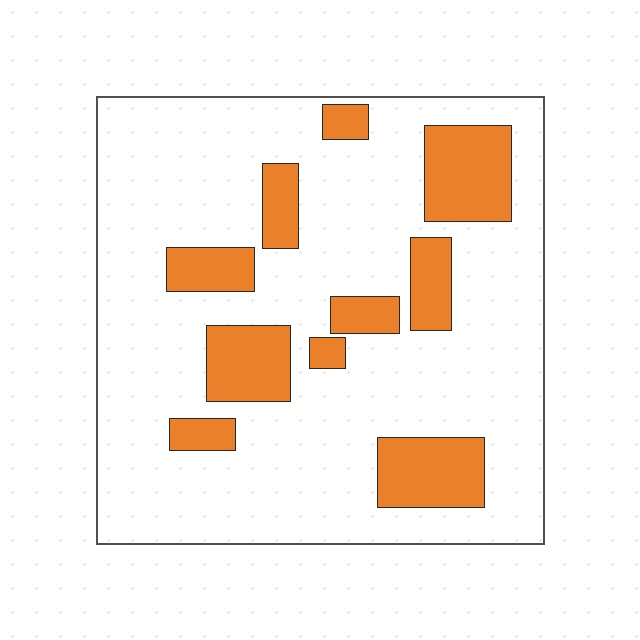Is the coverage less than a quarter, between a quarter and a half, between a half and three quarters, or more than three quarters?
Less than a quarter.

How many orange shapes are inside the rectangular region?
10.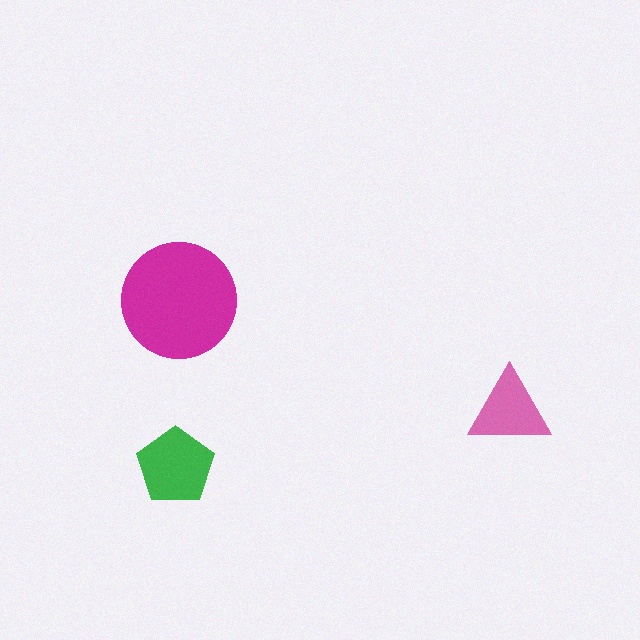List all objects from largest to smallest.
The magenta circle, the green pentagon, the pink triangle.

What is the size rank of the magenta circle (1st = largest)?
1st.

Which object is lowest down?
The green pentagon is bottommost.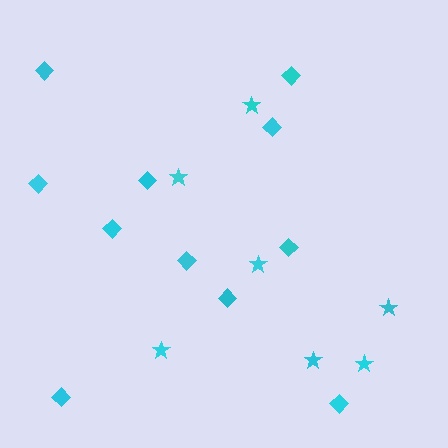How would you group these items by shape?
There are 2 groups: one group of diamonds (11) and one group of stars (7).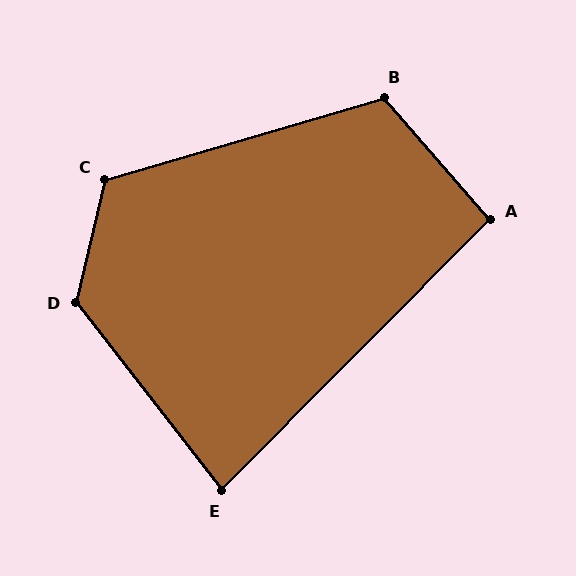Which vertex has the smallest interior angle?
E, at approximately 83 degrees.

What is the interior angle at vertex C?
Approximately 120 degrees (obtuse).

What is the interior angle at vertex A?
Approximately 94 degrees (approximately right).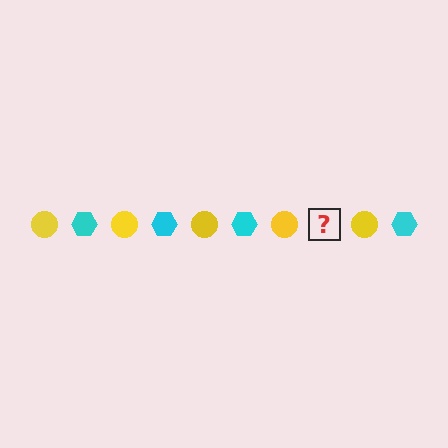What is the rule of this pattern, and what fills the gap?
The rule is that the pattern alternates between yellow circle and cyan hexagon. The gap should be filled with a cyan hexagon.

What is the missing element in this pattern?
The missing element is a cyan hexagon.